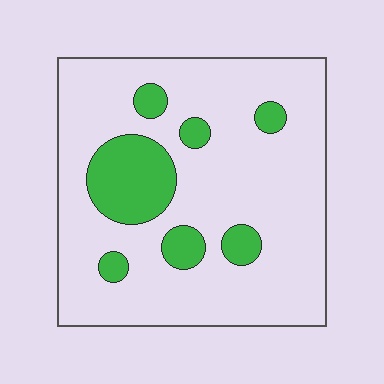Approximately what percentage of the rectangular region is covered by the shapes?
Approximately 20%.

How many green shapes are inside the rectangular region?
7.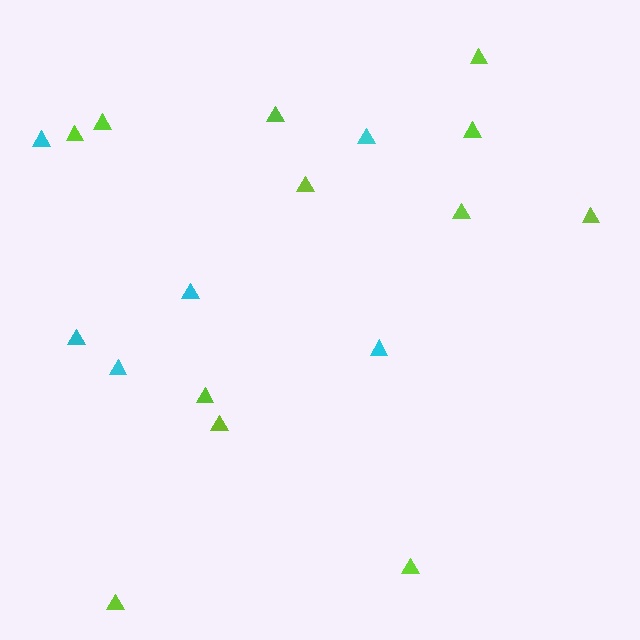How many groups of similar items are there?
There are 2 groups: one group of cyan triangles (6) and one group of lime triangles (12).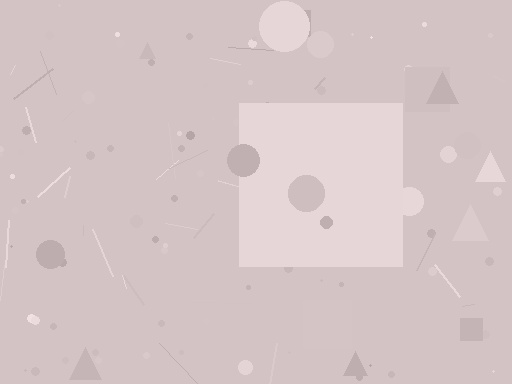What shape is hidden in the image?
A square is hidden in the image.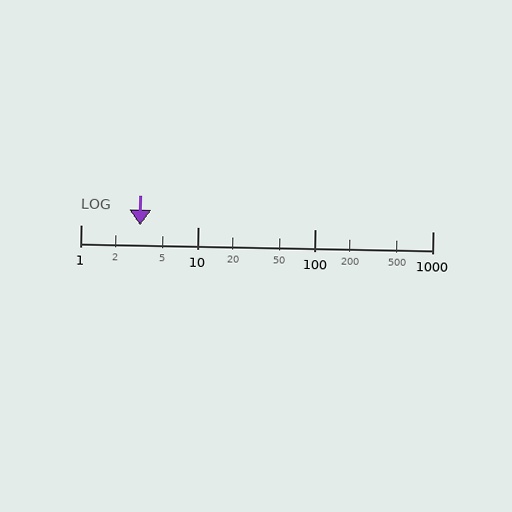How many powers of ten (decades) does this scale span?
The scale spans 3 decades, from 1 to 1000.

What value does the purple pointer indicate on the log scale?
The pointer indicates approximately 3.2.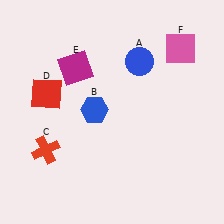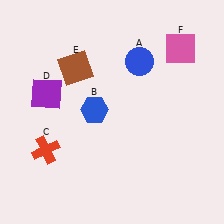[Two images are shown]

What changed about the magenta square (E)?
In Image 1, E is magenta. In Image 2, it changed to brown.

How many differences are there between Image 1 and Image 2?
There are 2 differences between the two images.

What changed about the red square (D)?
In Image 1, D is red. In Image 2, it changed to purple.